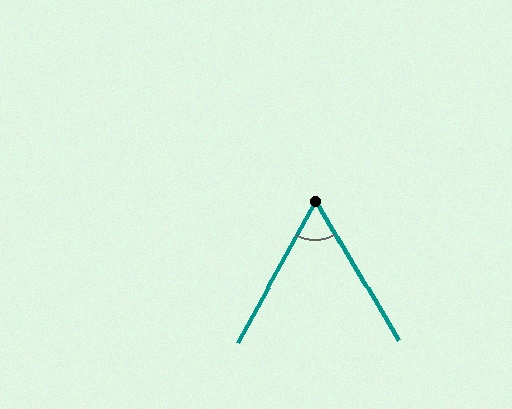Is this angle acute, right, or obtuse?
It is acute.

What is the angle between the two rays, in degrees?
Approximately 59 degrees.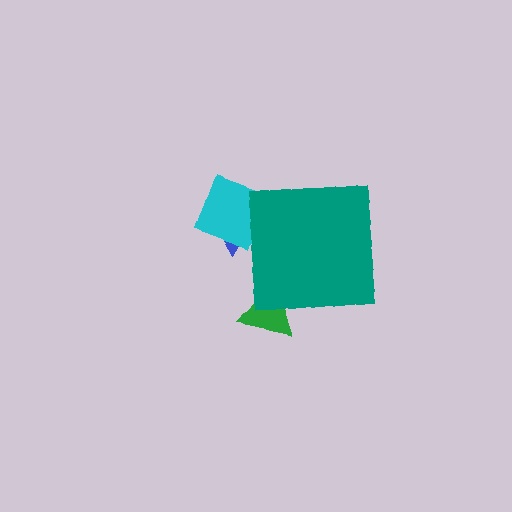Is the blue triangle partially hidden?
Yes, the blue triangle is partially hidden behind the teal square.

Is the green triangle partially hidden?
Yes, the green triangle is partially hidden behind the teal square.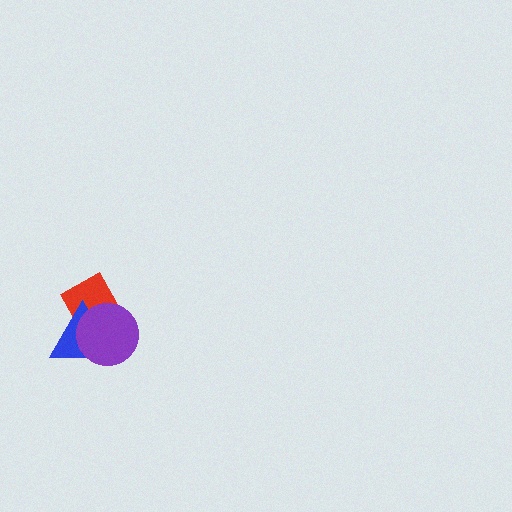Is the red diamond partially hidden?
Yes, it is partially covered by another shape.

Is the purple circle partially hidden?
No, no other shape covers it.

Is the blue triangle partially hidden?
Yes, it is partially covered by another shape.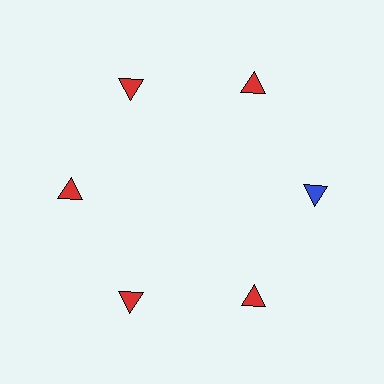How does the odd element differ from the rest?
It has a different color: blue instead of red.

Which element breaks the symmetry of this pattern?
The blue triangle at roughly the 3 o'clock position breaks the symmetry. All other shapes are red triangles.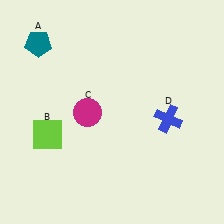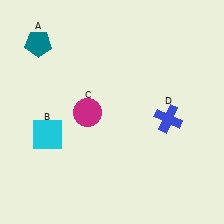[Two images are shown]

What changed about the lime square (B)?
In Image 1, B is lime. In Image 2, it changed to cyan.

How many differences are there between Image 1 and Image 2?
There is 1 difference between the two images.